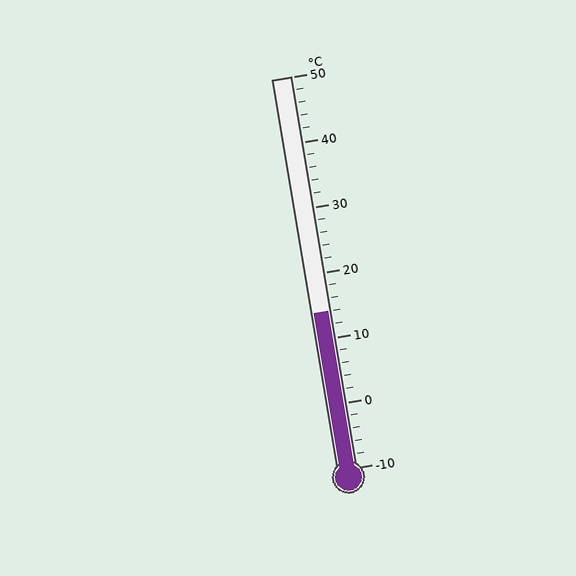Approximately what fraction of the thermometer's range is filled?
The thermometer is filled to approximately 40% of its range.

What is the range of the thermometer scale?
The thermometer scale ranges from -10°C to 50°C.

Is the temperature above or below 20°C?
The temperature is below 20°C.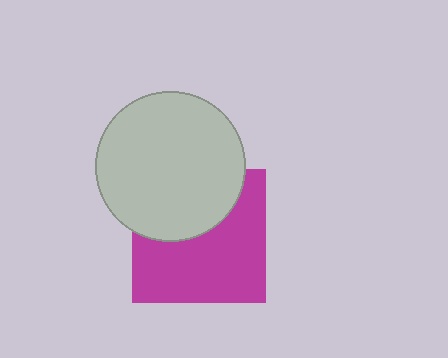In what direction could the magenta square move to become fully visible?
The magenta square could move down. That would shift it out from behind the light gray circle entirely.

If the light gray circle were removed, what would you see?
You would see the complete magenta square.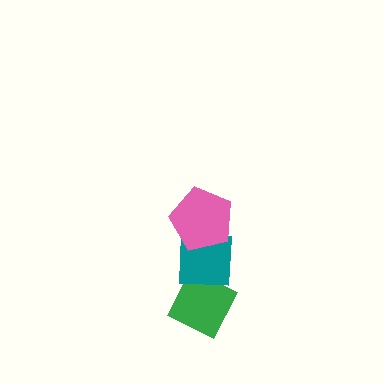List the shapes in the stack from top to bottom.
From top to bottom: the pink pentagon, the teal square, the green diamond.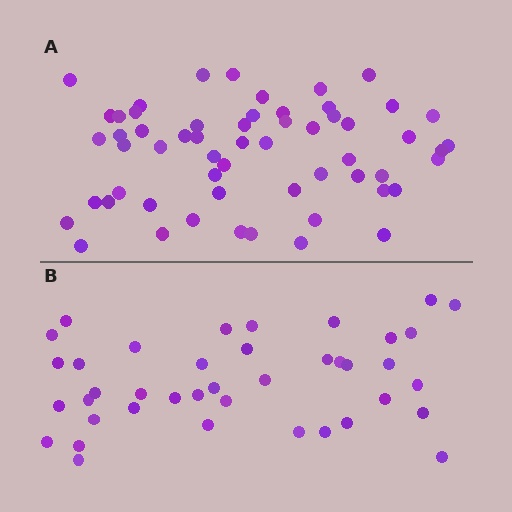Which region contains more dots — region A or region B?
Region A (the top region) has more dots.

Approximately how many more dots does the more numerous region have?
Region A has approximately 20 more dots than region B.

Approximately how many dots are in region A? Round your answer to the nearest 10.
About 60 dots. (The exact count is 58, which rounds to 60.)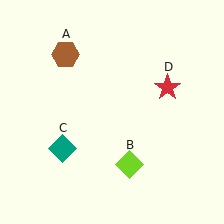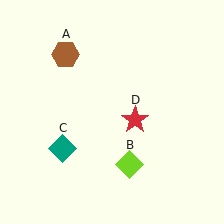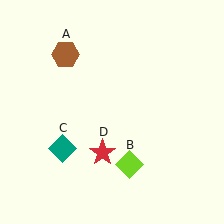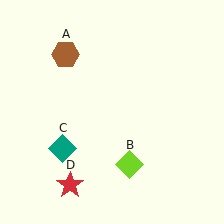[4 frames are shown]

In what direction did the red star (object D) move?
The red star (object D) moved down and to the left.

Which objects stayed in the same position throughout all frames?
Brown hexagon (object A) and lime diamond (object B) and teal diamond (object C) remained stationary.